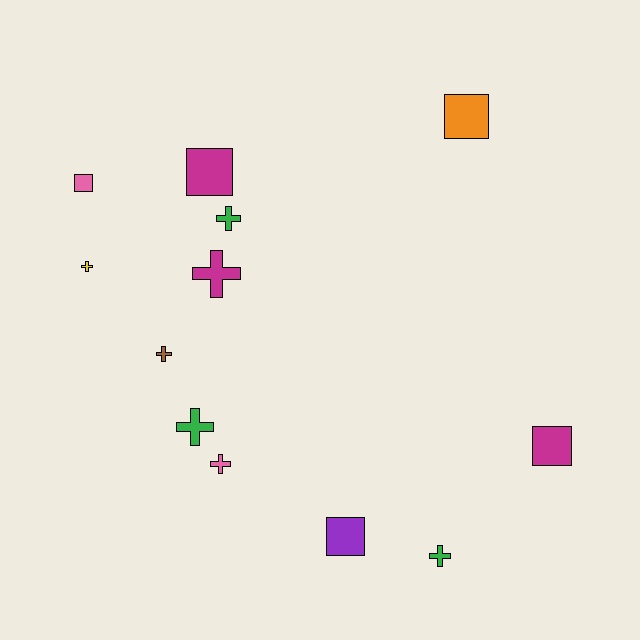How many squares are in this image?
There are 5 squares.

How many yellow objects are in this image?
There is 1 yellow object.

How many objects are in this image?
There are 12 objects.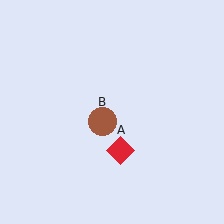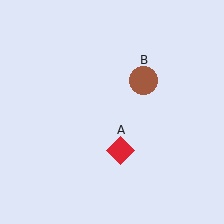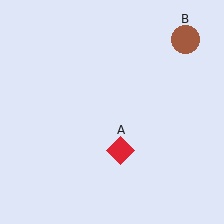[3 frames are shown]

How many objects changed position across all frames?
1 object changed position: brown circle (object B).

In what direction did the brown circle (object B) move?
The brown circle (object B) moved up and to the right.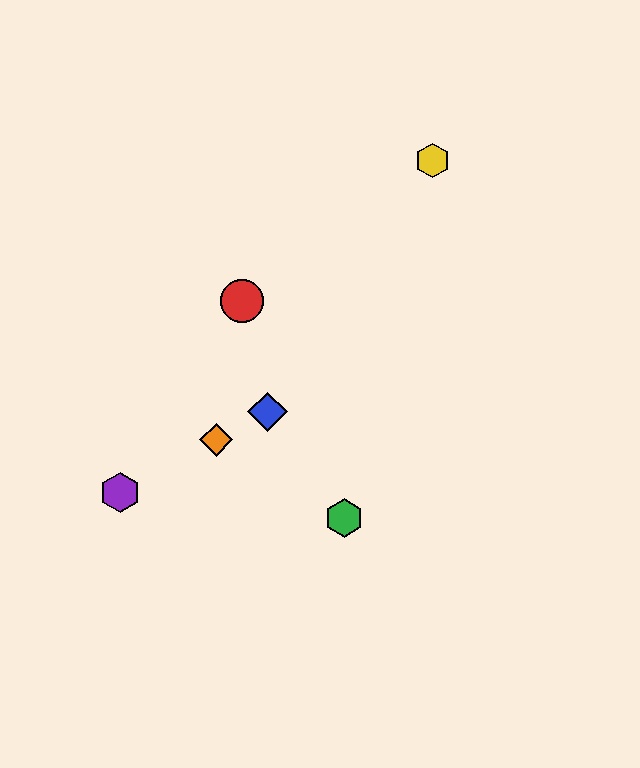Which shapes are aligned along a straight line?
The blue diamond, the purple hexagon, the orange diamond are aligned along a straight line.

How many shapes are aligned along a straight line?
3 shapes (the blue diamond, the purple hexagon, the orange diamond) are aligned along a straight line.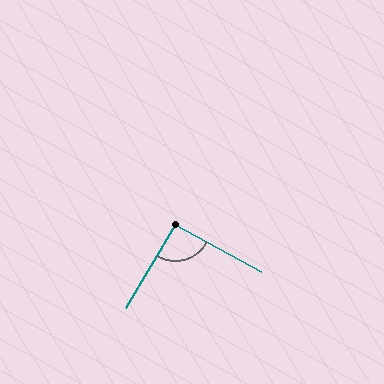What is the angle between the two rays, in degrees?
Approximately 92 degrees.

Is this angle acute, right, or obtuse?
It is approximately a right angle.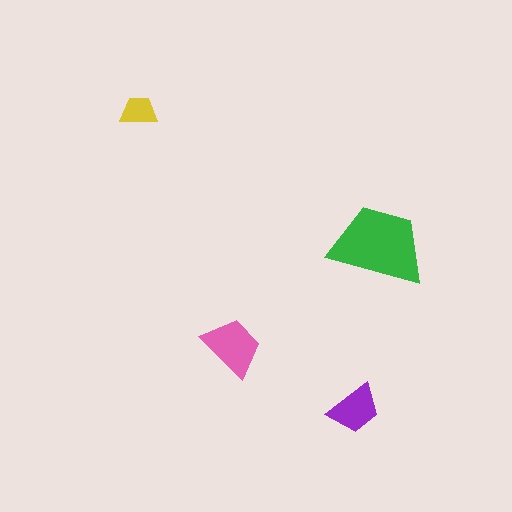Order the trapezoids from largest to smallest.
the green one, the pink one, the purple one, the yellow one.